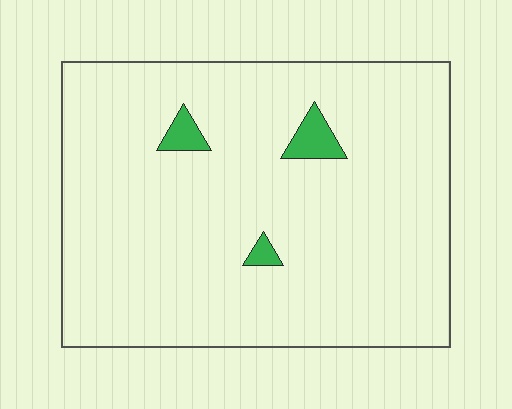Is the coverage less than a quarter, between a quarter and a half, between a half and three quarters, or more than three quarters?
Less than a quarter.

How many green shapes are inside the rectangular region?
3.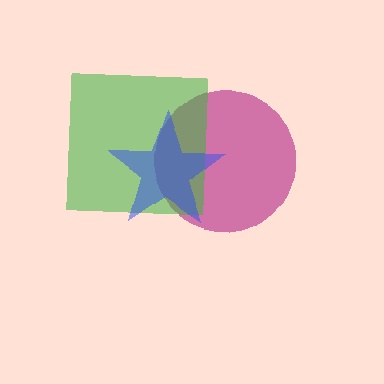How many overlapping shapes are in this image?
There are 3 overlapping shapes in the image.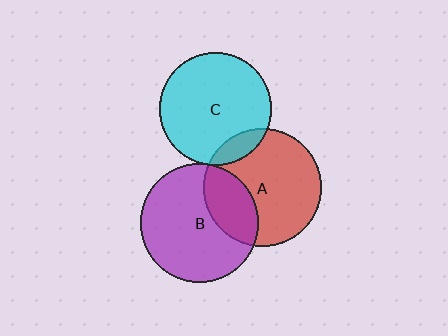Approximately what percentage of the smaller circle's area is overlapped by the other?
Approximately 10%.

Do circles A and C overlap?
Yes.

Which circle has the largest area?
Circle B (purple).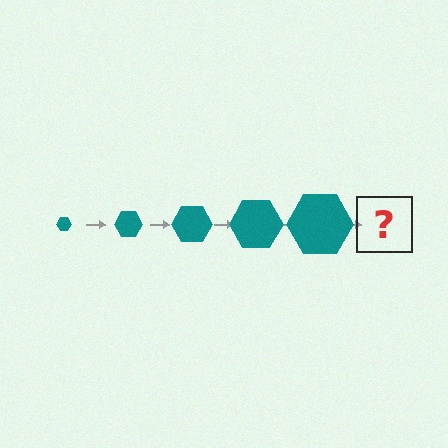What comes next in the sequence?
The next element should be a teal hexagon, larger than the previous one.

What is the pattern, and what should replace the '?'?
The pattern is that the hexagon gets progressively larger each step. The '?' should be a teal hexagon, larger than the previous one.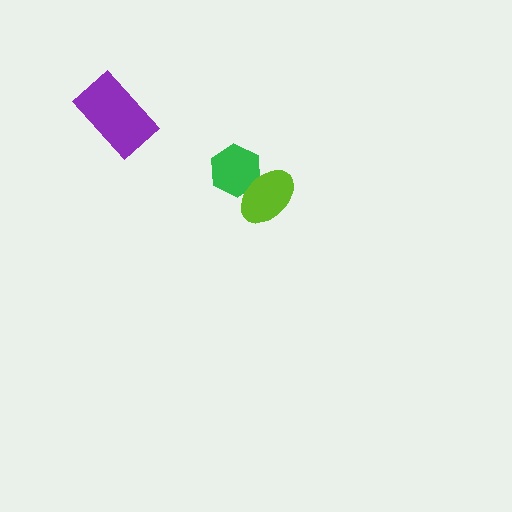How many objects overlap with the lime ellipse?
1 object overlaps with the lime ellipse.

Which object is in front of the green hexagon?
The lime ellipse is in front of the green hexagon.